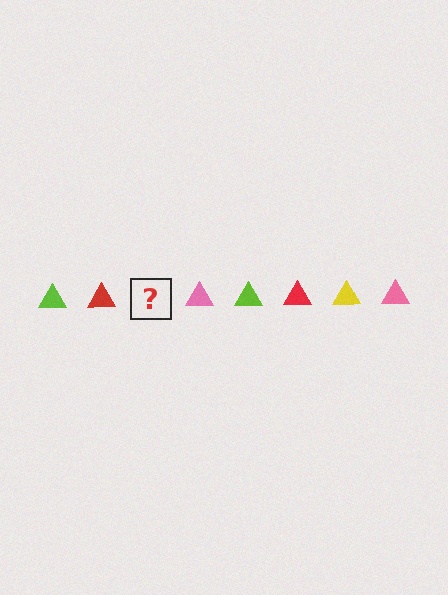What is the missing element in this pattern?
The missing element is a yellow triangle.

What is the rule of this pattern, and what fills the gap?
The rule is that the pattern cycles through lime, red, yellow, pink triangles. The gap should be filled with a yellow triangle.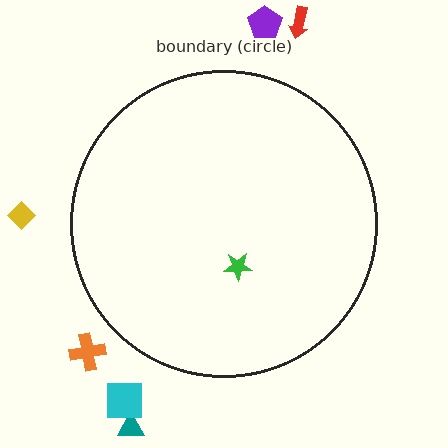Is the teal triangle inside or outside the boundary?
Outside.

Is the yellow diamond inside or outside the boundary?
Outside.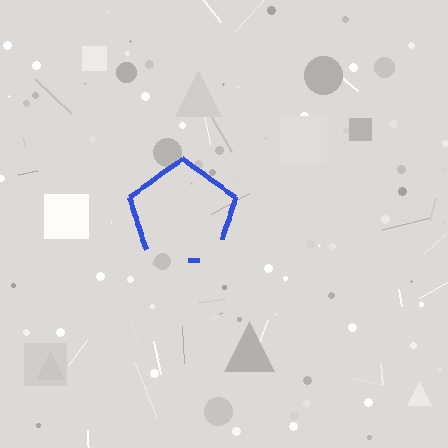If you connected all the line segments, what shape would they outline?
They would outline a pentagon.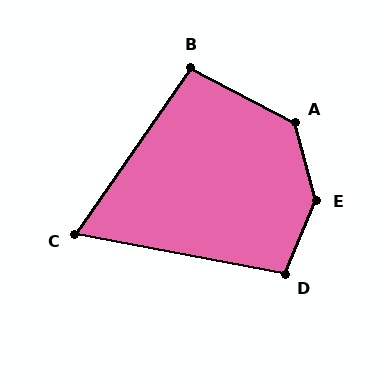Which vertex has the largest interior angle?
E, at approximately 142 degrees.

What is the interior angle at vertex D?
Approximately 102 degrees (obtuse).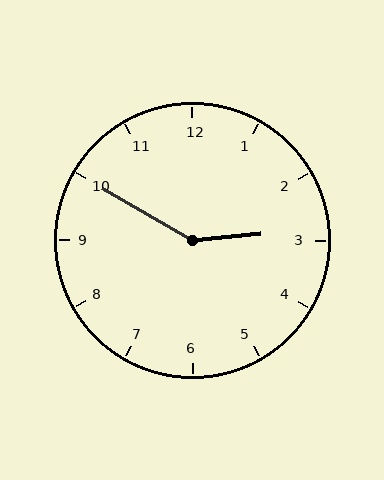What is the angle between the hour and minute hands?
Approximately 145 degrees.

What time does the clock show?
2:50.